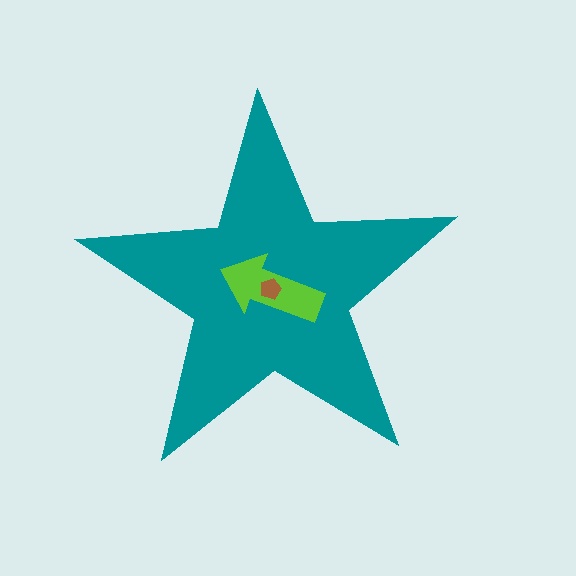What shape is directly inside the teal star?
The lime arrow.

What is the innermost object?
The brown pentagon.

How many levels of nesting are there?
3.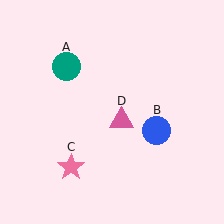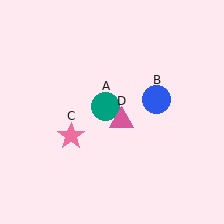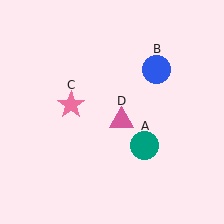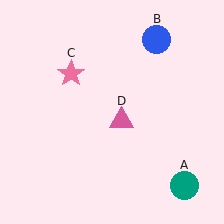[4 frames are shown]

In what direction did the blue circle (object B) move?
The blue circle (object B) moved up.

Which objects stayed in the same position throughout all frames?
Pink triangle (object D) remained stationary.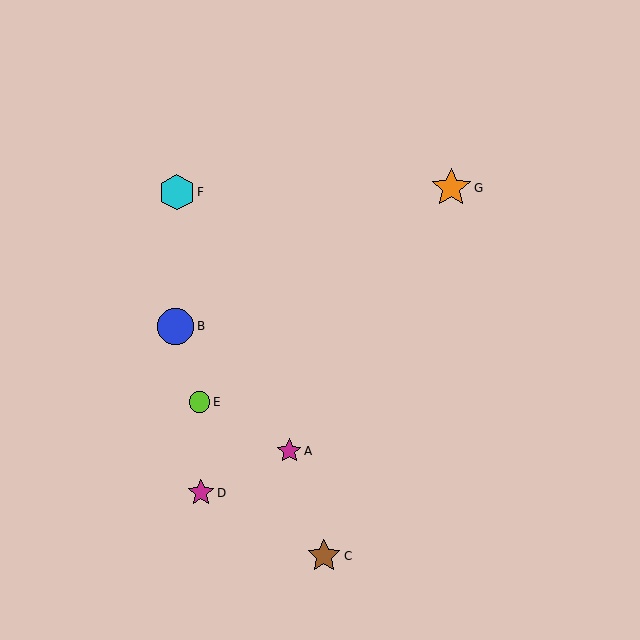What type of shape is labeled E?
Shape E is a lime circle.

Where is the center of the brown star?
The center of the brown star is at (324, 556).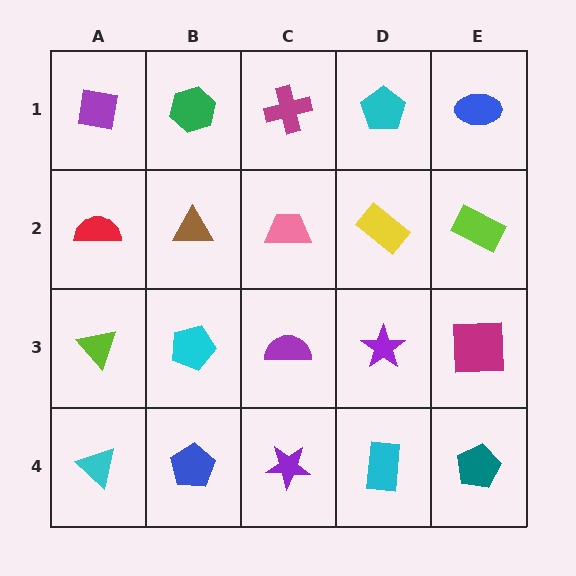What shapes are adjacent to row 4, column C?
A purple semicircle (row 3, column C), a blue pentagon (row 4, column B), a cyan rectangle (row 4, column D).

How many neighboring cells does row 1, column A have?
2.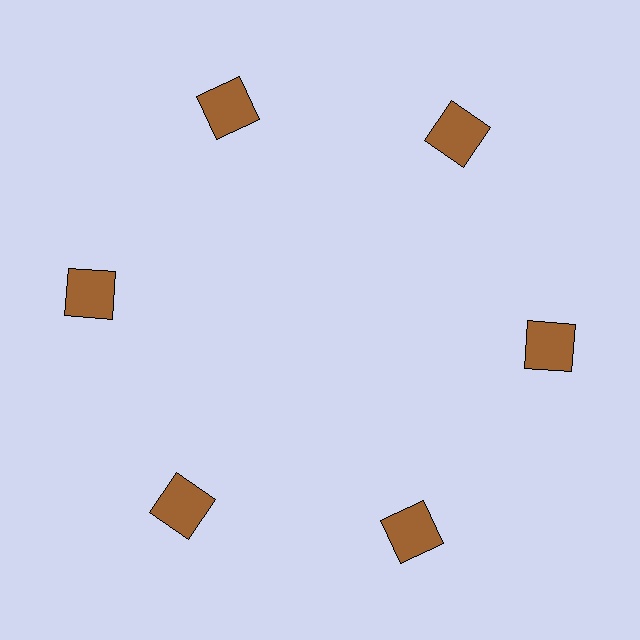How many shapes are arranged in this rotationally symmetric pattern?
There are 6 shapes, arranged in 6 groups of 1.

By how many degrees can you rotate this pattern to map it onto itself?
The pattern maps onto itself every 60 degrees of rotation.